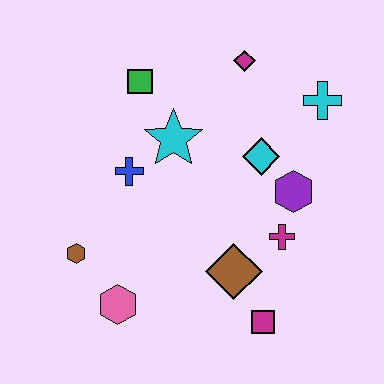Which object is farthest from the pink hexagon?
The cyan cross is farthest from the pink hexagon.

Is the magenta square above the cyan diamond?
No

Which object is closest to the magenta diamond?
The cyan cross is closest to the magenta diamond.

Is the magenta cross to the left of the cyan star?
No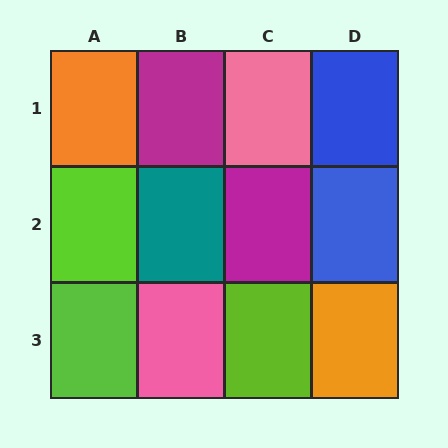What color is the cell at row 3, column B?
Pink.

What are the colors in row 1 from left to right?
Orange, magenta, pink, blue.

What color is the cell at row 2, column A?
Lime.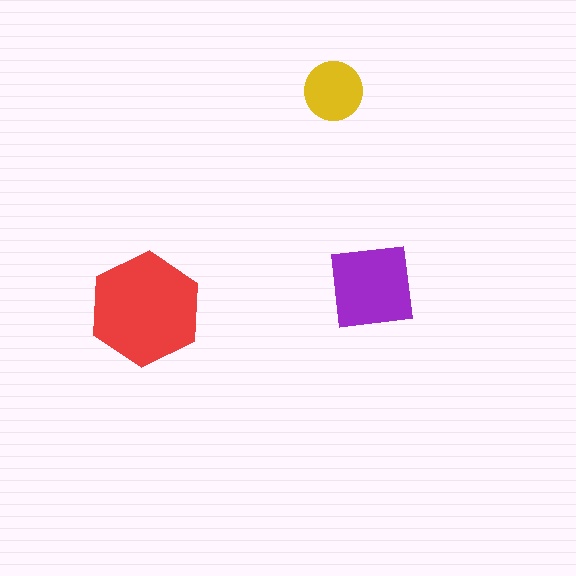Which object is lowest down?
The red hexagon is bottommost.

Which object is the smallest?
The yellow circle.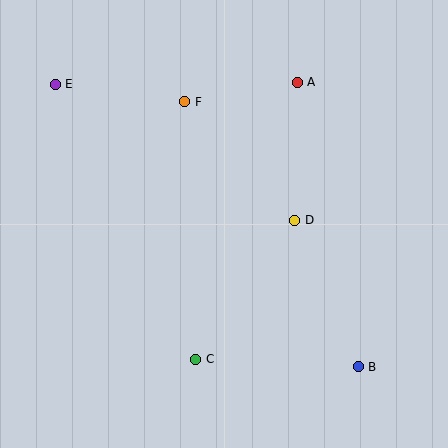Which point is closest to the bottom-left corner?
Point C is closest to the bottom-left corner.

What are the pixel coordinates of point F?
Point F is at (185, 102).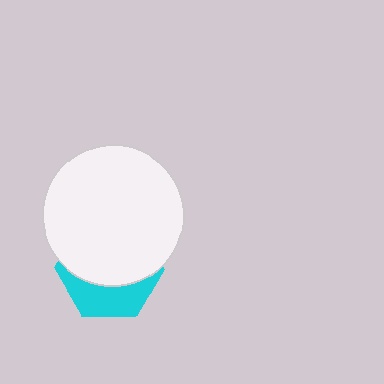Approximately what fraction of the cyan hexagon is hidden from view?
Roughly 64% of the cyan hexagon is hidden behind the white circle.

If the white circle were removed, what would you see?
You would see the complete cyan hexagon.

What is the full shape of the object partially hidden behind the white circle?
The partially hidden object is a cyan hexagon.